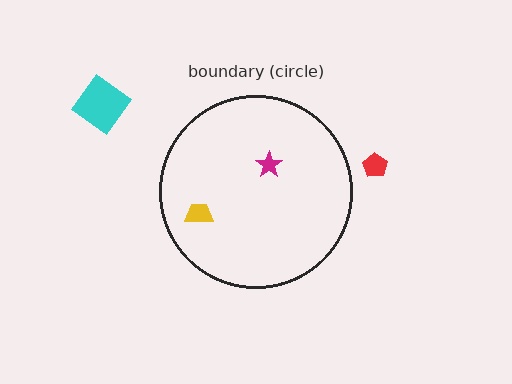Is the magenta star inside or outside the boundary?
Inside.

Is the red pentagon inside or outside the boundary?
Outside.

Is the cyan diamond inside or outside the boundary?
Outside.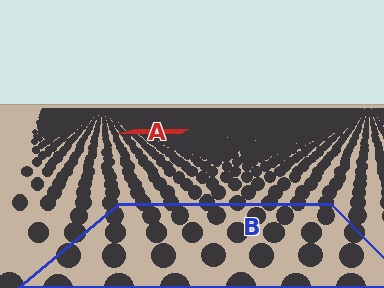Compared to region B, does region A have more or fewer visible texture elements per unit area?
Region A has more texture elements per unit area — they are packed more densely because it is farther away.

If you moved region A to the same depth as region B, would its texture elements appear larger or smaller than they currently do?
They would appear larger. At a closer depth, the same texture elements are projected at a bigger on-screen size.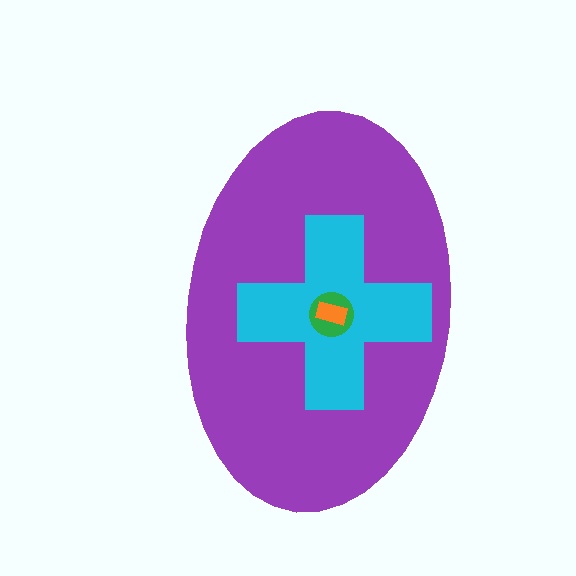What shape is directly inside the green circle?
The orange rectangle.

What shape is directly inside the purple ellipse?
The cyan cross.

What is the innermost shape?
The orange rectangle.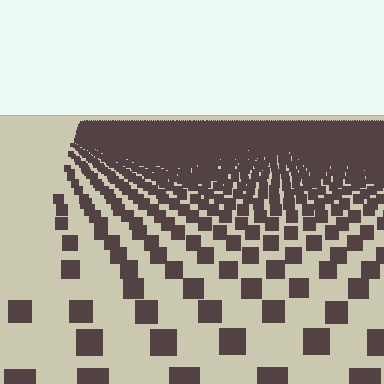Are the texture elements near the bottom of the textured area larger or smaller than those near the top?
Larger. Near the bottom, elements are closer to the viewer and appear at a bigger on-screen size.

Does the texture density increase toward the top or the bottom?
Density increases toward the top.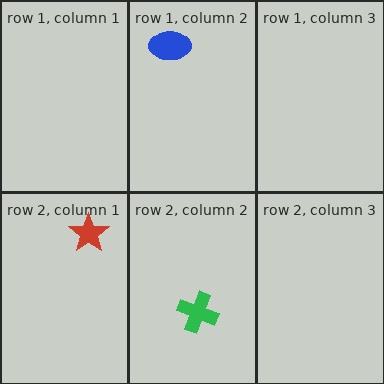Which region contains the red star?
The row 2, column 1 region.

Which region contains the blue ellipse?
The row 1, column 2 region.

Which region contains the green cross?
The row 2, column 2 region.